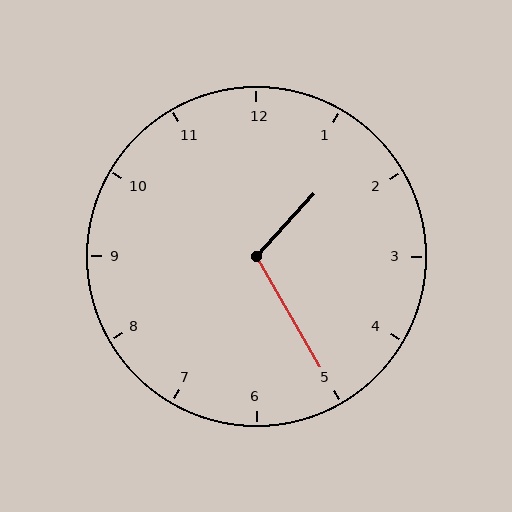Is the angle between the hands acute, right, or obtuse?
It is obtuse.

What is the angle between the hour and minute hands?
Approximately 108 degrees.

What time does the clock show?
1:25.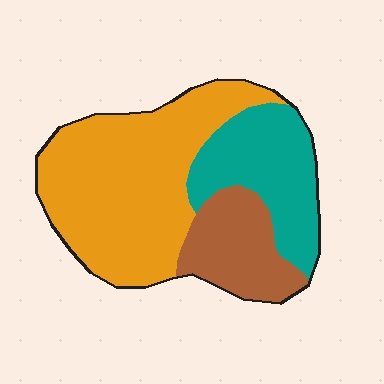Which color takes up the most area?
Orange, at roughly 55%.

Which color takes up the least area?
Brown, at roughly 20%.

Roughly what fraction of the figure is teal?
Teal covers about 25% of the figure.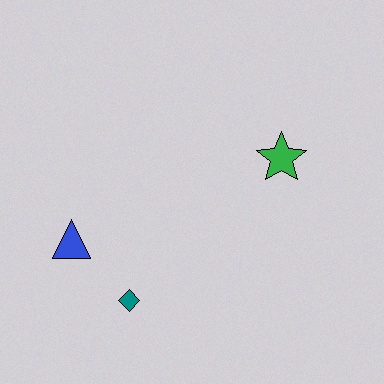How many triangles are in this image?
There is 1 triangle.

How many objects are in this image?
There are 3 objects.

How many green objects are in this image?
There is 1 green object.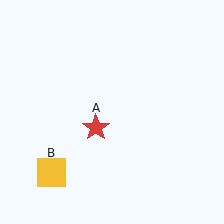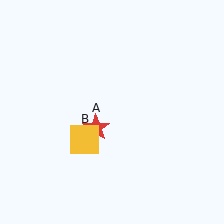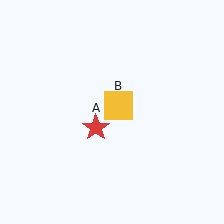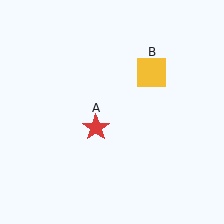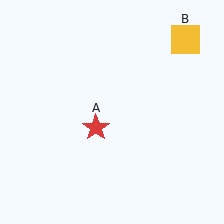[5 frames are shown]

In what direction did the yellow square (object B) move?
The yellow square (object B) moved up and to the right.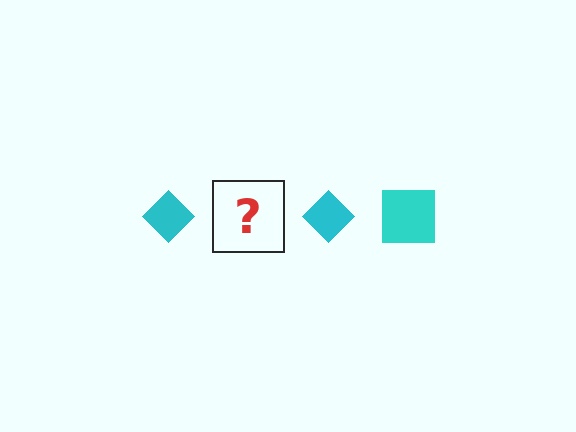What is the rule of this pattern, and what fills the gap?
The rule is that the pattern cycles through diamond, square shapes in cyan. The gap should be filled with a cyan square.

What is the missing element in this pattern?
The missing element is a cyan square.